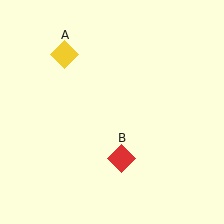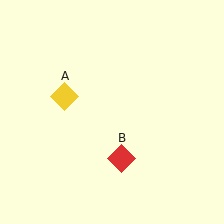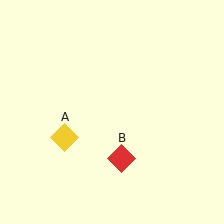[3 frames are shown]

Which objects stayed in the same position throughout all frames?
Red diamond (object B) remained stationary.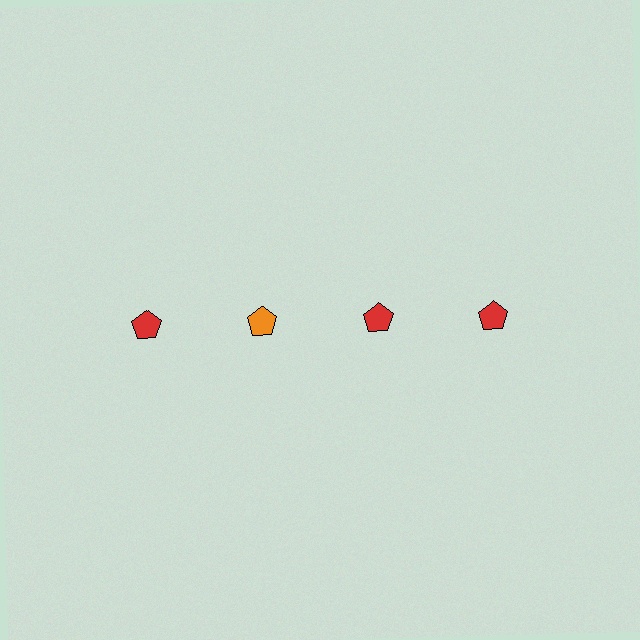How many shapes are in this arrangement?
There are 4 shapes arranged in a grid pattern.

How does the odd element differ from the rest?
It has a different color: orange instead of red.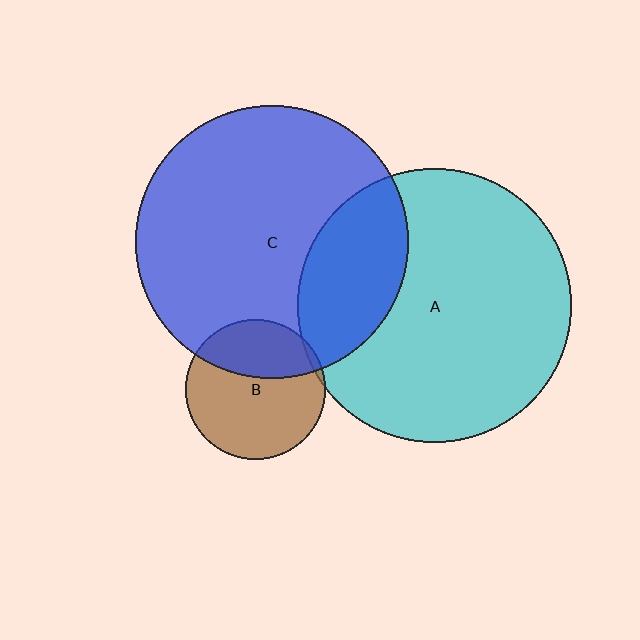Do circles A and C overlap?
Yes.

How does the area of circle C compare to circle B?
Approximately 3.8 times.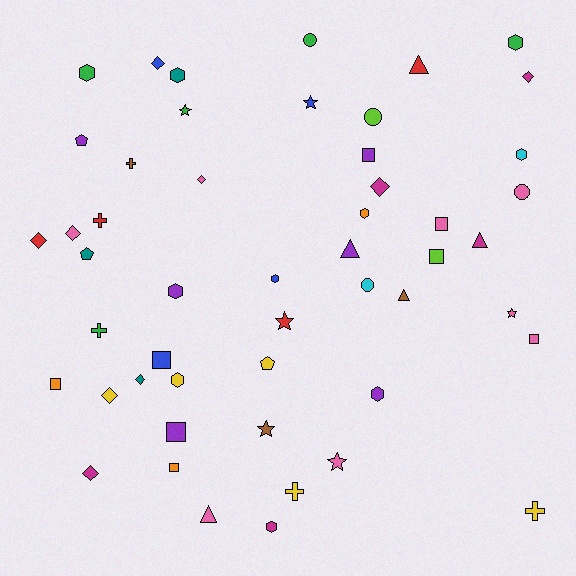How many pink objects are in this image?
There are 8 pink objects.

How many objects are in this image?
There are 50 objects.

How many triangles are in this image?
There are 5 triangles.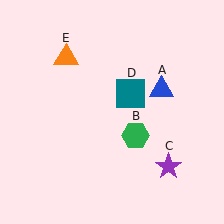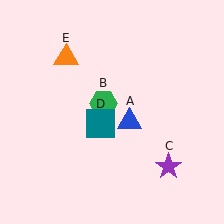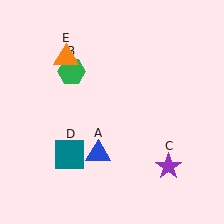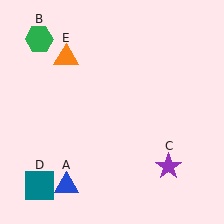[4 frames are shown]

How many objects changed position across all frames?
3 objects changed position: blue triangle (object A), green hexagon (object B), teal square (object D).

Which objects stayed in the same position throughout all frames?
Purple star (object C) and orange triangle (object E) remained stationary.